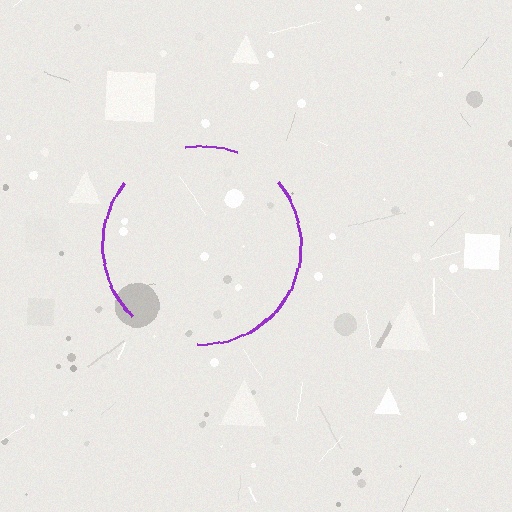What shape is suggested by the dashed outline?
The dashed outline suggests a circle.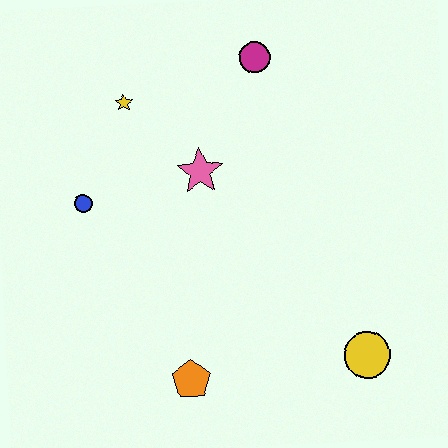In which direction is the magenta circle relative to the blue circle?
The magenta circle is to the right of the blue circle.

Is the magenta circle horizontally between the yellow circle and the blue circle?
Yes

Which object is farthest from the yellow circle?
The yellow star is farthest from the yellow circle.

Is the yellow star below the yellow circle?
No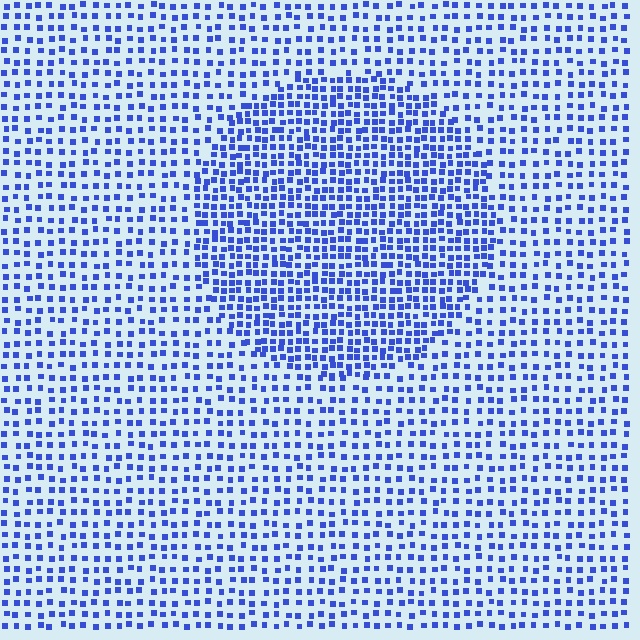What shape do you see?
I see a circle.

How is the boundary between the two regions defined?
The boundary is defined by a change in element density (approximately 1.8x ratio). All elements are the same color, size, and shape.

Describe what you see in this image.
The image contains small blue elements arranged at two different densities. A circle-shaped region is visible where the elements are more densely packed than the surrounding area.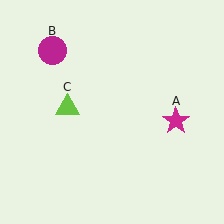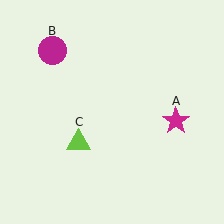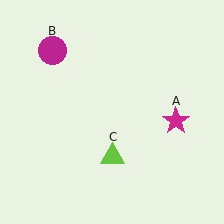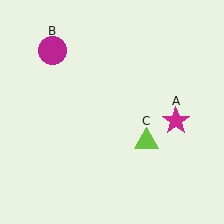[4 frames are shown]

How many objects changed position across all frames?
1 object changed position: lime triangle (object C).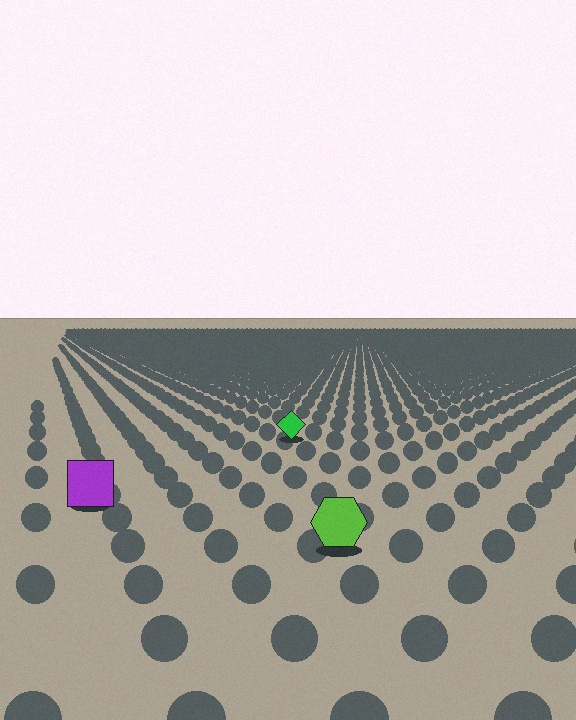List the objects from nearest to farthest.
From nearest to farthest: the lime hexagon, the purple square, the green diamond.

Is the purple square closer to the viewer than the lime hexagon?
No. The lime hexagon is closer — you can tell from the texture gradient: the ground texture is coarser near it.